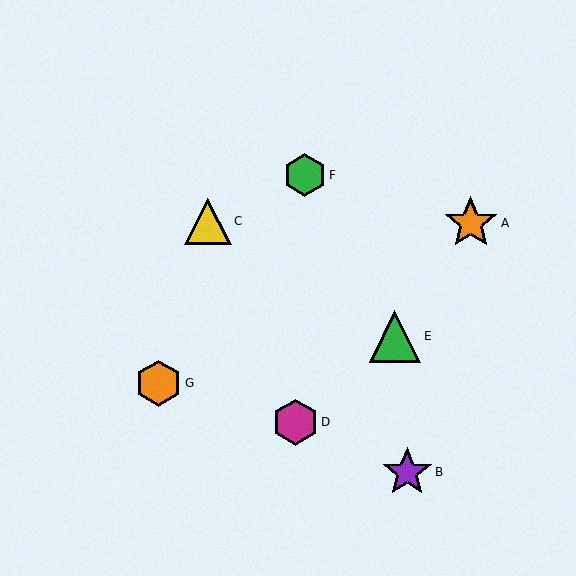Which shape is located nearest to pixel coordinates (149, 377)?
The orange hexagon (labeled G) at (159, 383) is nearest to that location.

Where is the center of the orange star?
The center of the orange star is at (471, 223).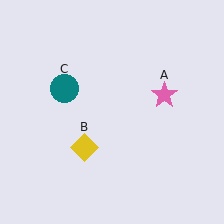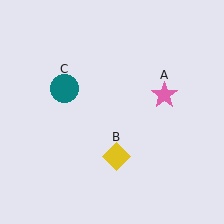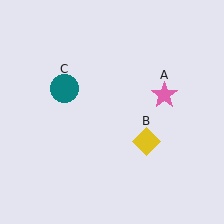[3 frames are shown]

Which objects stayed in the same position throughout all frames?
Pink star (object A) and teal circle (object C) remained stationary.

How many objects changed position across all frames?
1 object changed position: yellow diamond (object B).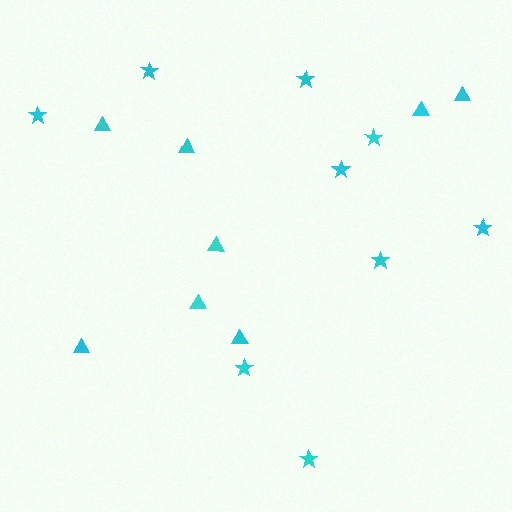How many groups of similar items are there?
There are 2 groups: one group of stars (9) and one group of triangles (8).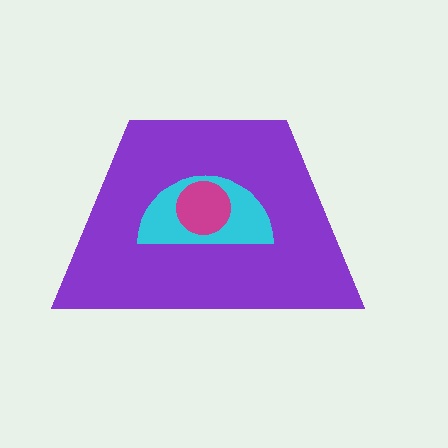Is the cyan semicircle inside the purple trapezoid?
Yes.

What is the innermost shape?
The magenta circle.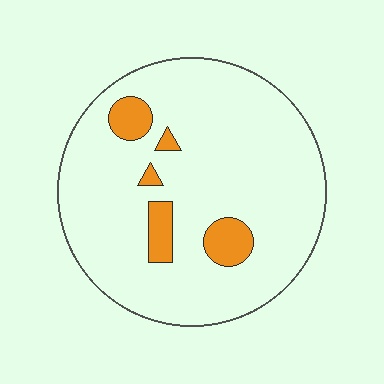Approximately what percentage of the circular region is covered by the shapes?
Approximately 10%.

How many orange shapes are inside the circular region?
5.